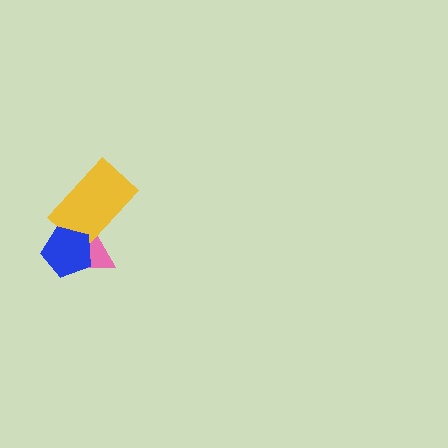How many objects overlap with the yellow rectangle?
2 objects overlap with the yellow rectangle.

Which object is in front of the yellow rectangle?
The blue pentagon is in front of the yellow rectangle.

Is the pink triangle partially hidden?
Yes, it is partially covered by another shape.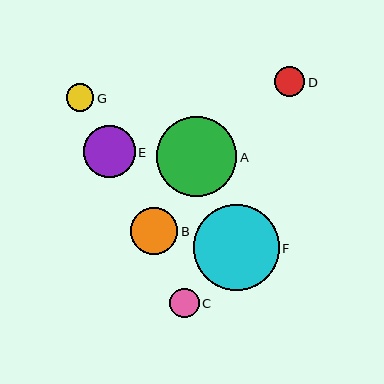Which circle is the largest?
Circle F is the largest with a size of approximately 85 pixels.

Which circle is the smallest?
Circle G is the smallest with a size of approximately 28 pixels.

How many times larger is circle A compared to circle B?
Circle A is approximately 1.7 times the size of circle B.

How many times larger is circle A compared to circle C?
Circle A is approximately 2.7 times the size of circle C.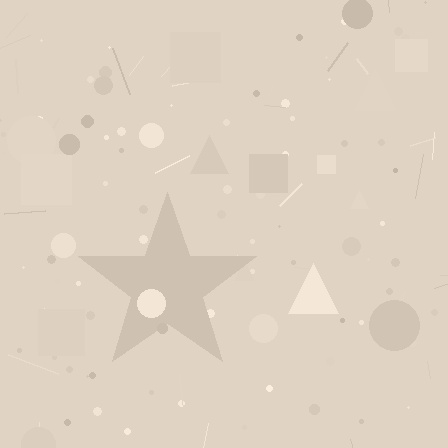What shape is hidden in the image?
A star is hidden in the image.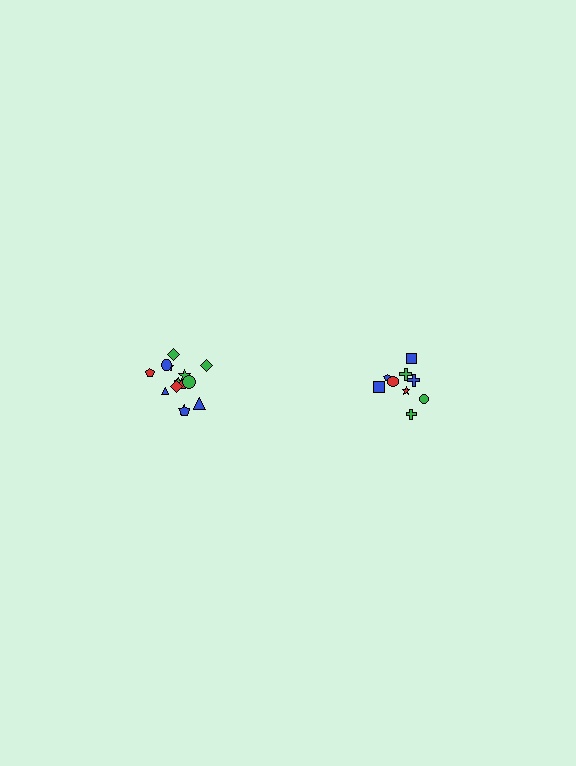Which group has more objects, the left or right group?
The left group.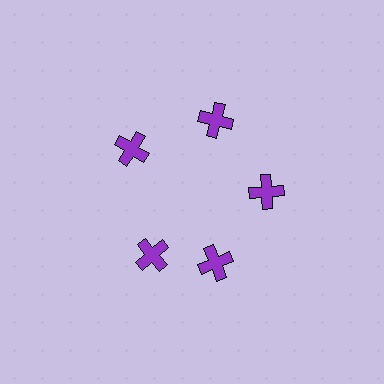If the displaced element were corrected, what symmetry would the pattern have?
It would have 5-fold rotational symmetry — the pattern would map onto itself every 72 degrees.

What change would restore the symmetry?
The symmetry would be restored by rotating it back into even spacing with its neighbors so that all 5 crosses sit at equal angles and equal distance from the center.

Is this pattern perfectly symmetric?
No. The 5 purple crosses are arranged in a ring, but one element near the 8 o'clock position is rotated out of alignment along the ring, breaking the 5-fold rotational symmetry.